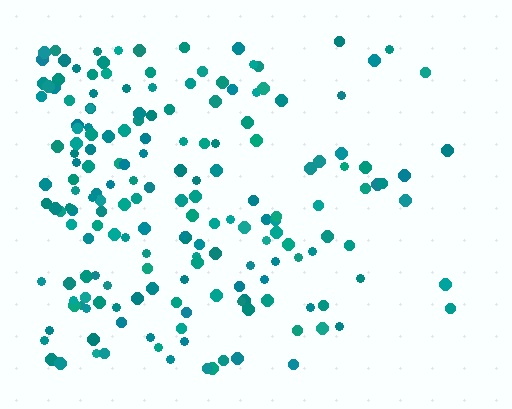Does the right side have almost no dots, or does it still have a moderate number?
Still a moderate number, just noticeably fewer than the left.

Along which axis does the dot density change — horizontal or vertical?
Horizontal.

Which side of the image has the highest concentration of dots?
The left.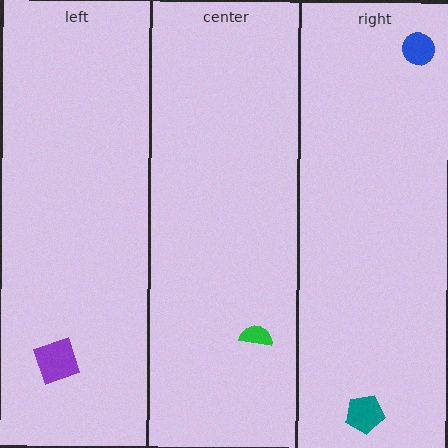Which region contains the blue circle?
The right region.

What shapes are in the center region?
The green semicircle.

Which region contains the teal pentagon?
The right region.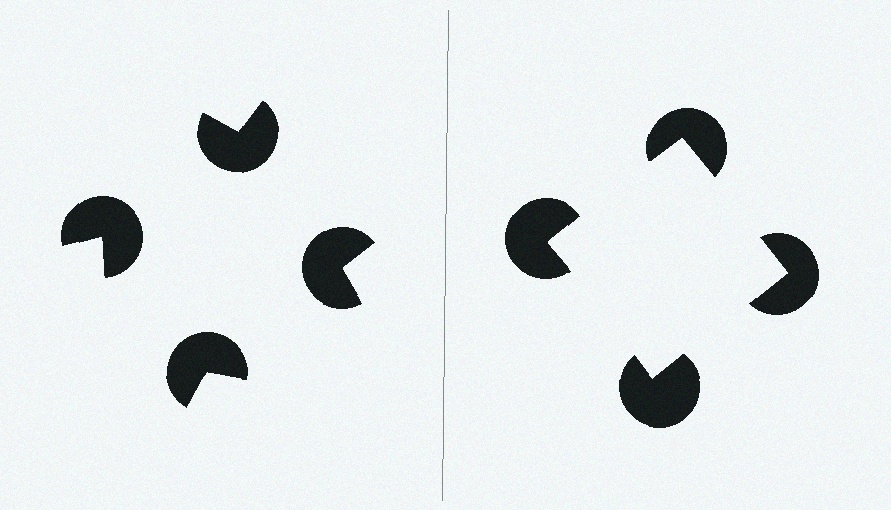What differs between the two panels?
The pac-man discs are positioned identically on both sides; only the wedge orientations differ. On the right they align to a square; on the left they are misaligned.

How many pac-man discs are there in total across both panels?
8 — 4 on each side.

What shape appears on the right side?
An illusory square.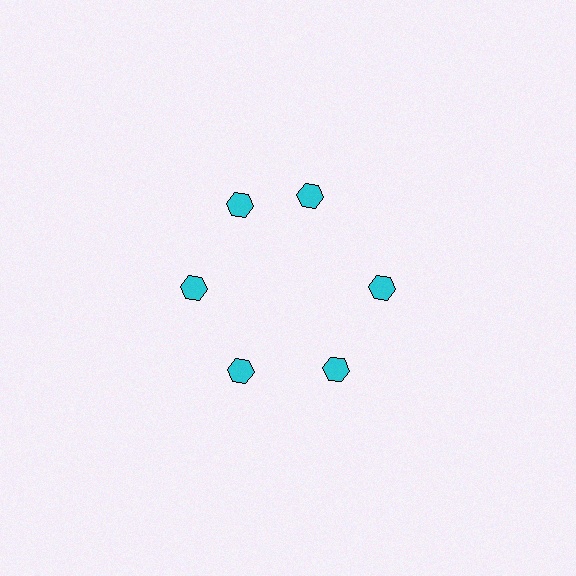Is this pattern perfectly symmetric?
No. The 6 cyan hexagons are arranged in a ring, but one element near the 1 o'clock position is rotated out of alignment along the ring, breaking the 6-fold rotational symmetry.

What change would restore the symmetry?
The symmetry would be restored by rotating it back into even spacing with its neighbors so that all 6 hexagons sit at equal angles and equal distance from the center.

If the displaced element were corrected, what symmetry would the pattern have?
It would have 6-fold rotational symmetry — the pattern would map onto itself every 60 degrees.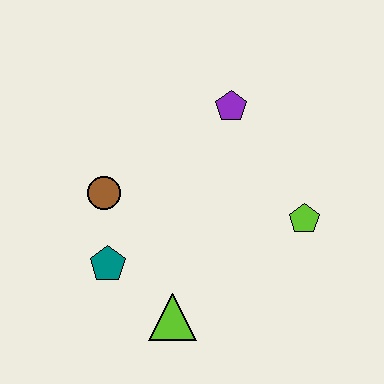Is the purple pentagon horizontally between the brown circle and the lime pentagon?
Yes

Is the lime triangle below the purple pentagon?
Yes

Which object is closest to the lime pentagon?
The purple pentagon is closest to the lime pentagon.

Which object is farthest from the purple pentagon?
The lime triangle is farthest from the purple pentagon.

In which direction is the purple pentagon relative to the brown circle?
The purple pentagon is to the right of the brown circle.